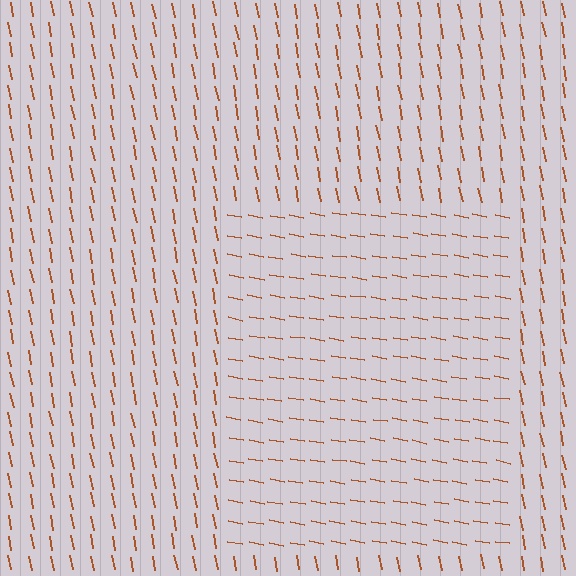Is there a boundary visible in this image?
Yes, there is a texture boundary formed by a change in line orientation.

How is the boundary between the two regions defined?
The boundary is defined purely by a change in line orientation (approximately 69 degrees difference). All lines are the same color and thickness.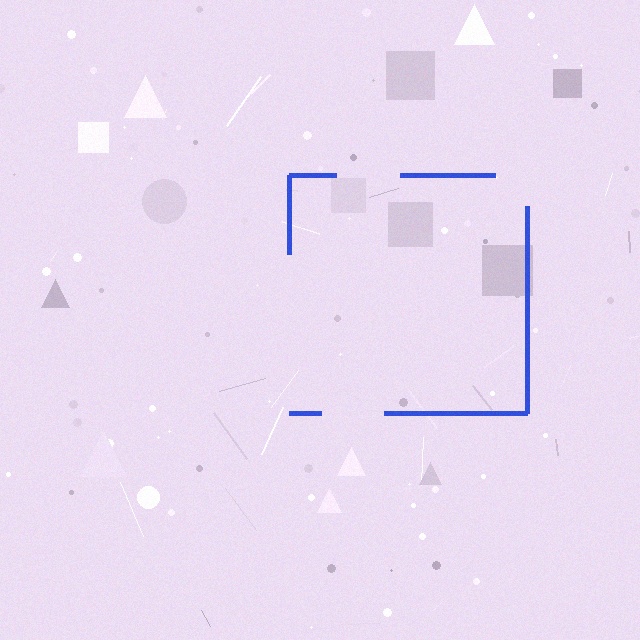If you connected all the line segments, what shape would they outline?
They would outline a square.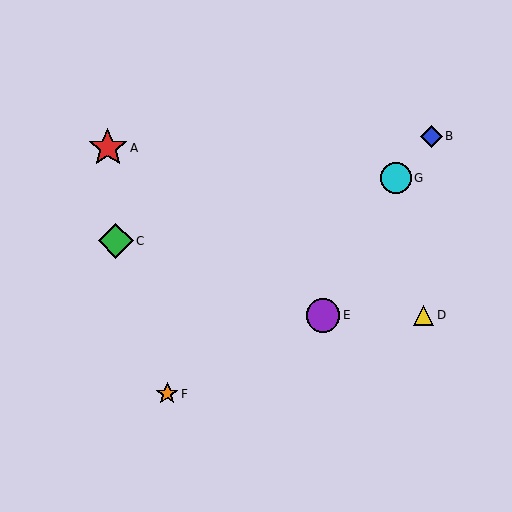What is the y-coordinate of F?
Object F is at y≈394.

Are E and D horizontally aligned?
Yes, both are at y≈315.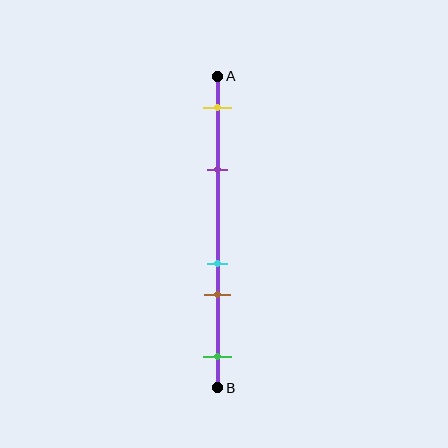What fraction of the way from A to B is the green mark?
The green mark is approximately 90% (0.9) of the way from A to B.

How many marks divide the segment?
There are 5 marks dividing the segment.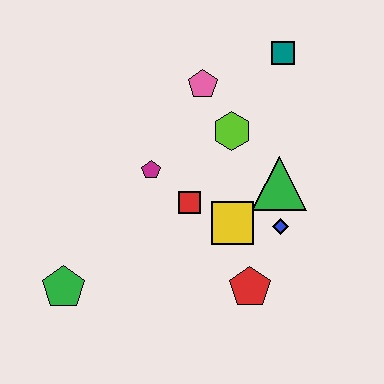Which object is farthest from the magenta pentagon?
The teal square is farthest from the magenta pentagon.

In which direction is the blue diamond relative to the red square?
The blue diamond is to the right of the red square.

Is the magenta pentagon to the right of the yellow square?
No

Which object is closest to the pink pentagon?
The lime hexagon is closest to the pink pentagon.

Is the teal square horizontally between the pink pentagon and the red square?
No